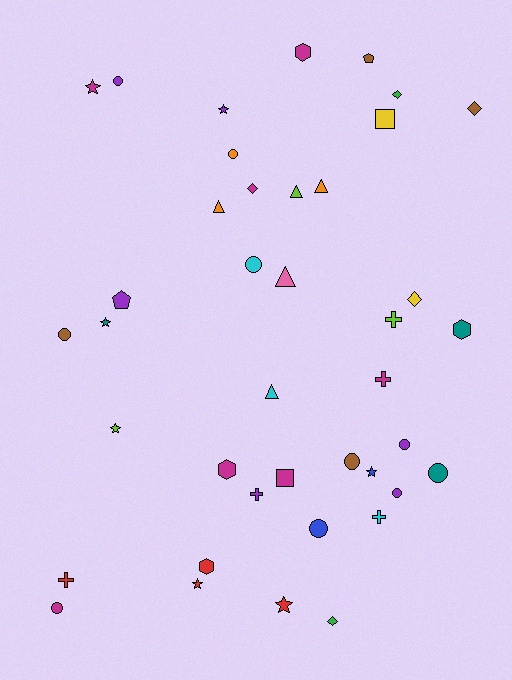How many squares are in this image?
There are 2 squares.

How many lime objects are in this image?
There are 3 lime objects.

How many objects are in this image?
There are 40 objects.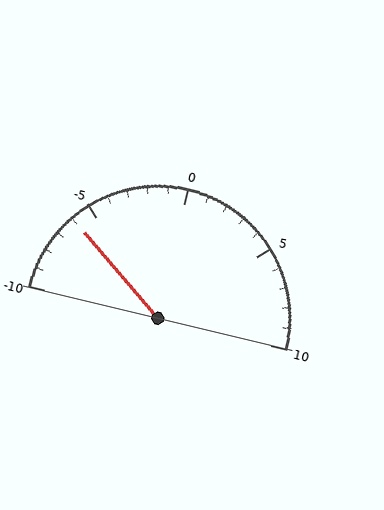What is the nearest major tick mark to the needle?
The nearest major tick mark is -5.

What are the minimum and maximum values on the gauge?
The gauge ranges from -10 to 10.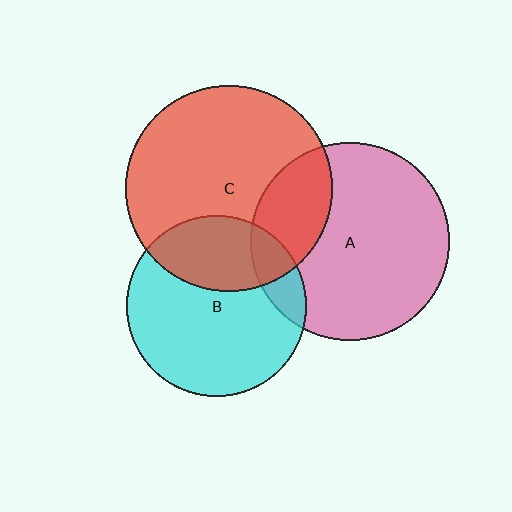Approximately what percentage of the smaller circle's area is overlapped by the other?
Approximately 25%.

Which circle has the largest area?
Circle C (red).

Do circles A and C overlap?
Yes.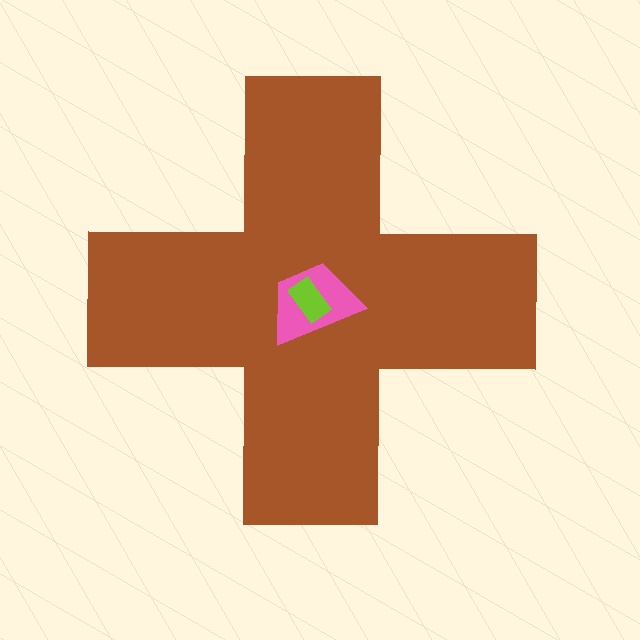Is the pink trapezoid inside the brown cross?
Yes.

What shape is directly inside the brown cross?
The pink trapezoid.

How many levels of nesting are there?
3.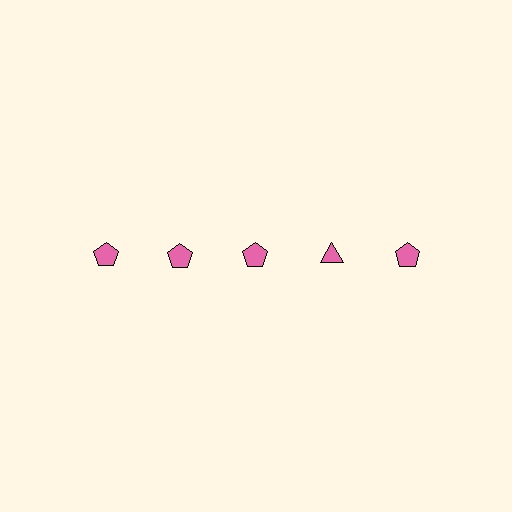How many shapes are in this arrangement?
There are 5 shapes arranged in a grid pattern.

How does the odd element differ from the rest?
It has a different shape: triangle instead of pentagon.